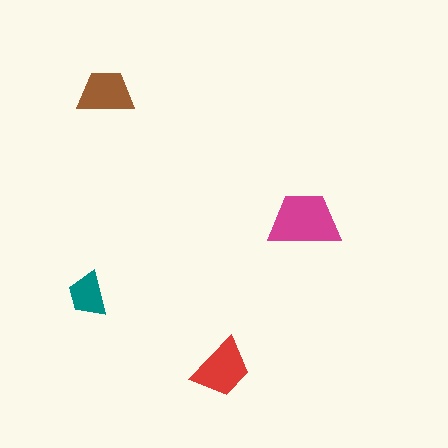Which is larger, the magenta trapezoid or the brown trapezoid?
The magenta one.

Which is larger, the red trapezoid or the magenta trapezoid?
The magenta one.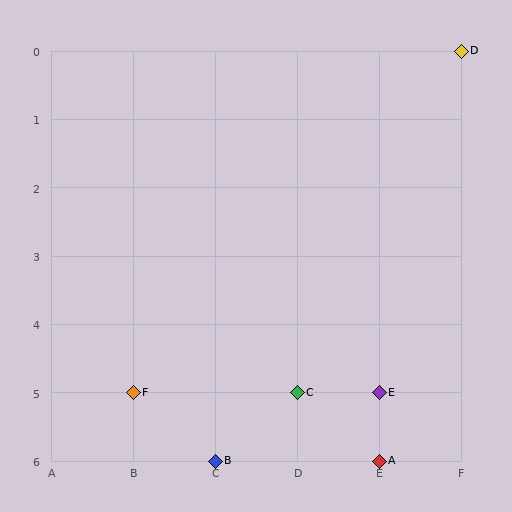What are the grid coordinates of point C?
Point C is at grid coordinates (D, 5).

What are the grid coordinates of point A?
Point A is at grid coordinates (E, 6).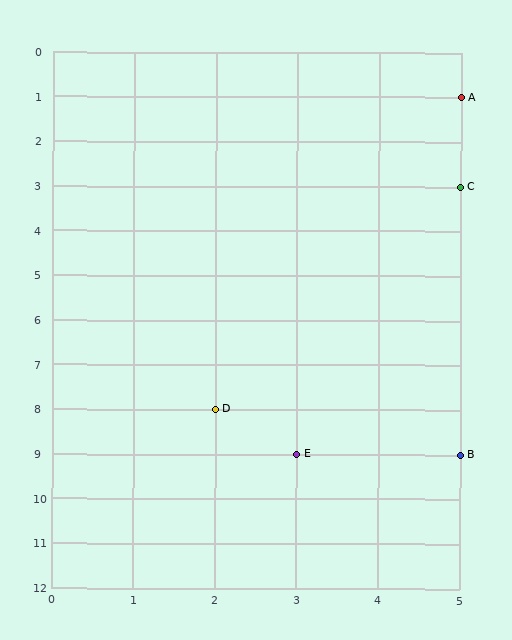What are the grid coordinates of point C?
Point C is at grid coordinates (5, 3).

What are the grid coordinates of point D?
Point D is at grid coordinates (2, 8).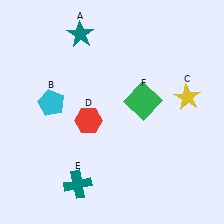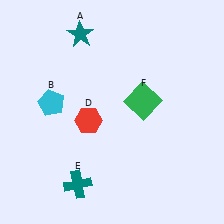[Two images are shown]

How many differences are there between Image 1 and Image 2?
There is 1 difference between the two images.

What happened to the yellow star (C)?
The yellow star (C) was removed in Image 2. It was in the top-right area of Image 1.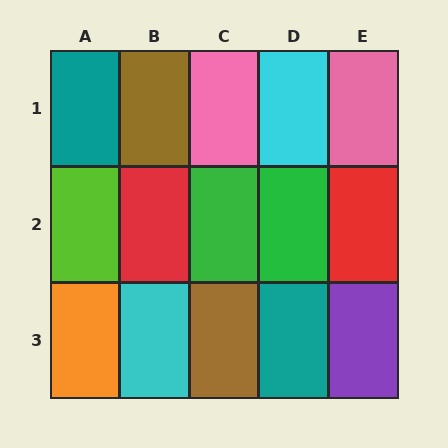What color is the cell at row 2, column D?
Green.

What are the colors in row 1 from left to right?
Teal, brown, pink, cyan, pink.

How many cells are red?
2 cells are red.